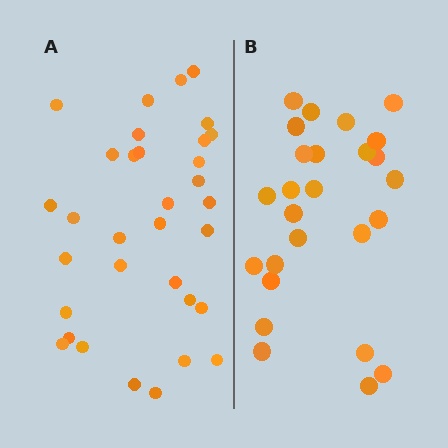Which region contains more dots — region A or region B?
Region A (the left region) has more dots.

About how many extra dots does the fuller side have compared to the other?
Region A has roughly 8 or so more dots than region B.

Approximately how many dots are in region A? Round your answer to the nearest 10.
About 30 dots. (The exact count is 33, which rounds to 30.)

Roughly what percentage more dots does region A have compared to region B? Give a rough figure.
About 25% more.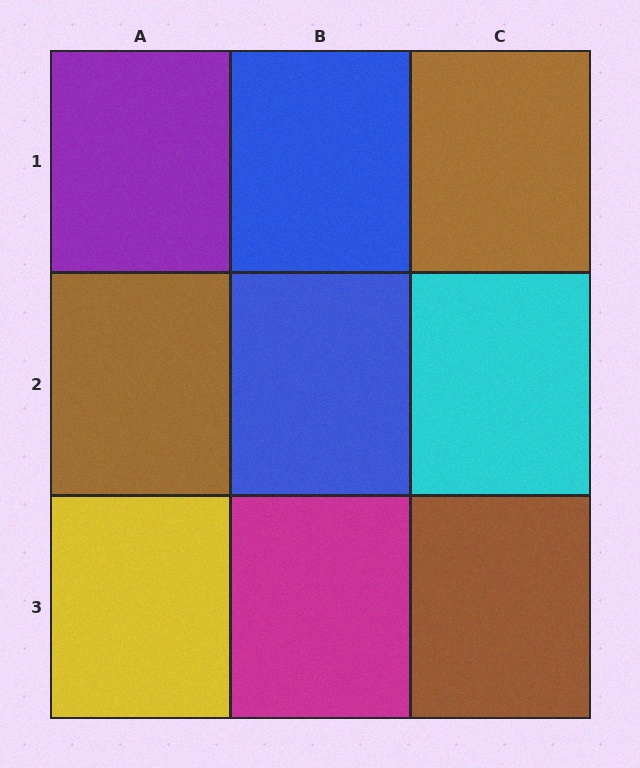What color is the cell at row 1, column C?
Brown.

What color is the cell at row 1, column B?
Blue.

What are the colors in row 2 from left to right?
Brown, blue, cyan.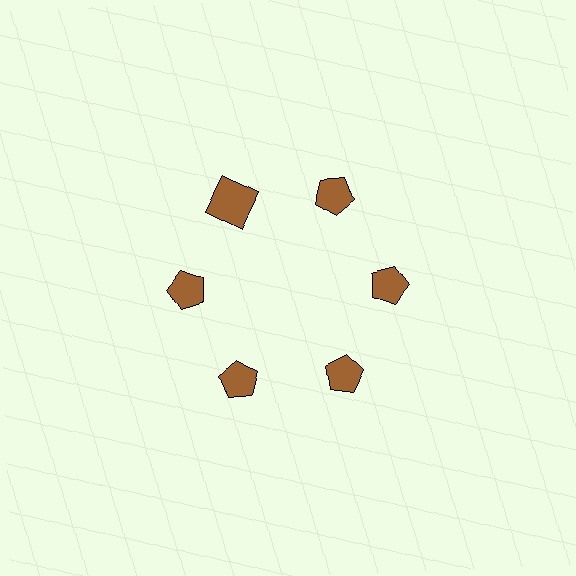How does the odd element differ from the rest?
It has a different shape: square instead of pentagon.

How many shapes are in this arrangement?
There are 6 shapes arranged in a ring pattern.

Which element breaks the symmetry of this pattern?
The brown square at roughly the 11 o'clock position breaks the symmetry. All other shapes are brown pentagons.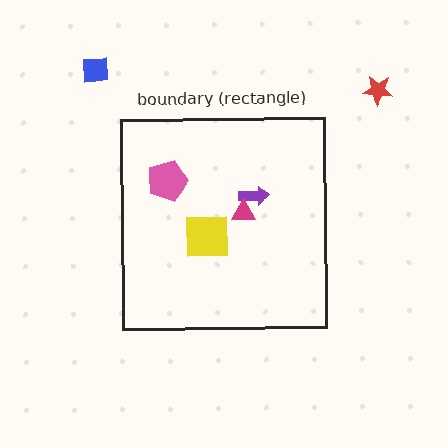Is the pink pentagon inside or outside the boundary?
Inside.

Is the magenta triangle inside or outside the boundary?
Inside.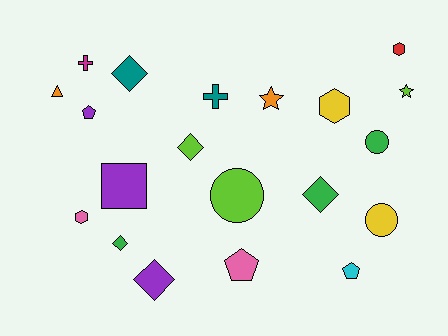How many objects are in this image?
There are 20 objects.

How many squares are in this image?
There is 1 square.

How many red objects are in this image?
There is 1 red object.